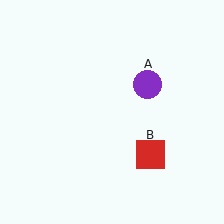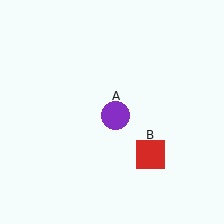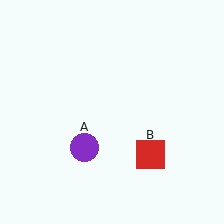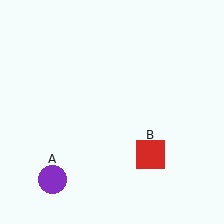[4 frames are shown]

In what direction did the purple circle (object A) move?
The purple circle (object A) moved down and to the left.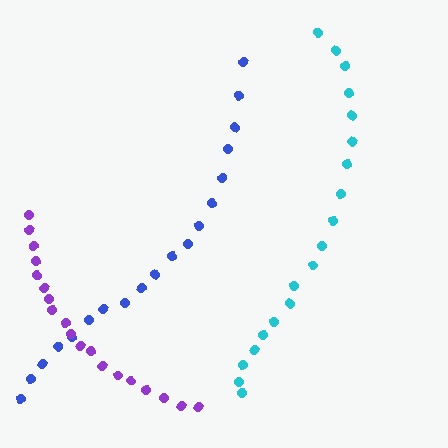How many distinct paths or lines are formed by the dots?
There are 3 distinct paths.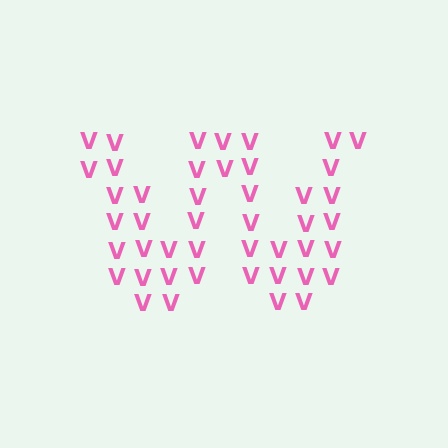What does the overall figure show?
The overall figure shows the letter W.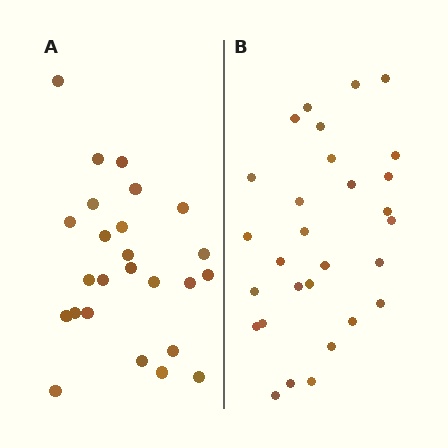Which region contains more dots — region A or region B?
Region B (the right region) has more dots.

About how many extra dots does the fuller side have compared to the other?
Region B has about 4 more dots than region A.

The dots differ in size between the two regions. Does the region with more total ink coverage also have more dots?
No. Region A has more total ink coverage because its dots are larger, but region B actually contains more individual dots. Total area can be misleading — the number of items is what matters here.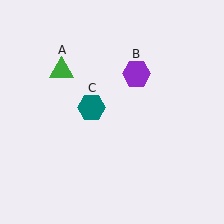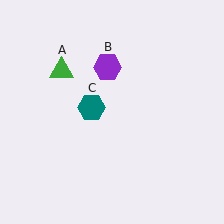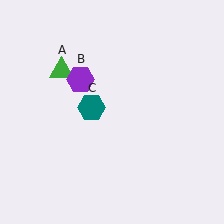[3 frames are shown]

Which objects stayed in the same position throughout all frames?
Green triangle (object A) and teal hexagon (object C) remained stationary.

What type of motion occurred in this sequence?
The purple hexagon (object B) rotated counterclockwise around the center of the scene.